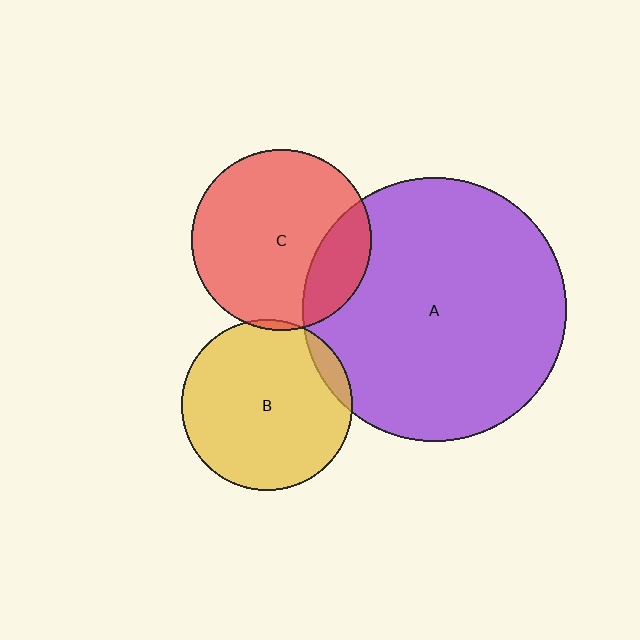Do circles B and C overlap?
Yes.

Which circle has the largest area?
Circle A (purple).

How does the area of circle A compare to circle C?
Approximately 2.1 times.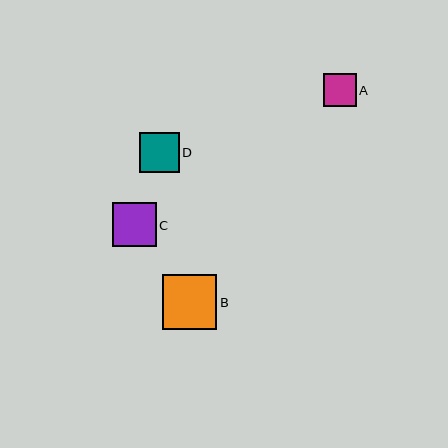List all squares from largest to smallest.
From largest to smallest: B, C, D, A.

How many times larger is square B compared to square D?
Square B is approximately 1.4 times the size of square D.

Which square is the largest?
Square B is the largest with a size of approximately 54 pixels.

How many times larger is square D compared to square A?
Square D is approximately 1.2 times the size of square A.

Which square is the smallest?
Square A is the smallest with a size of approximately 33 pixels.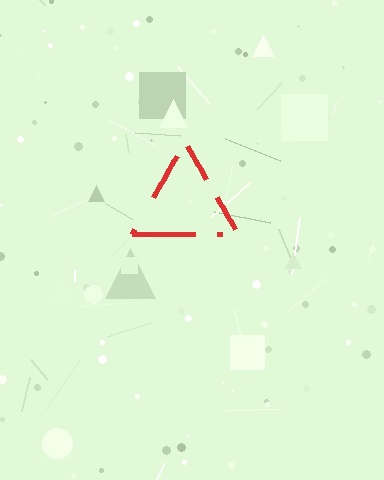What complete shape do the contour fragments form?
The contour fragments form a triangle.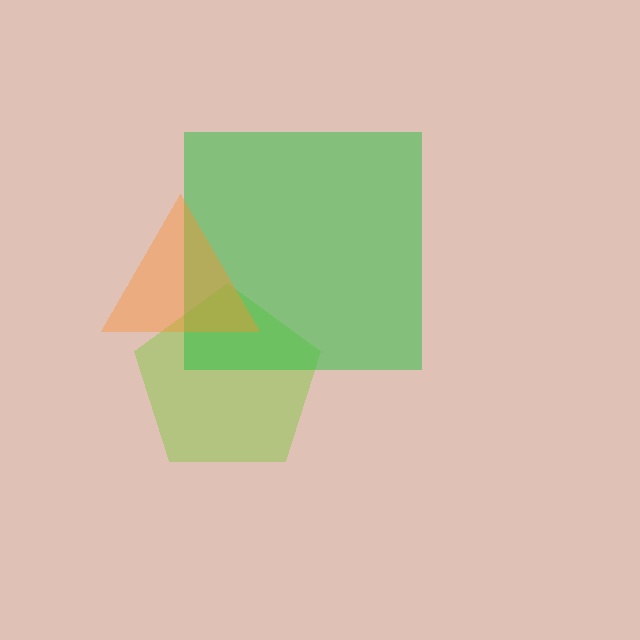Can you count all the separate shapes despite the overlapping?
Yes, there are 3 separate shapes.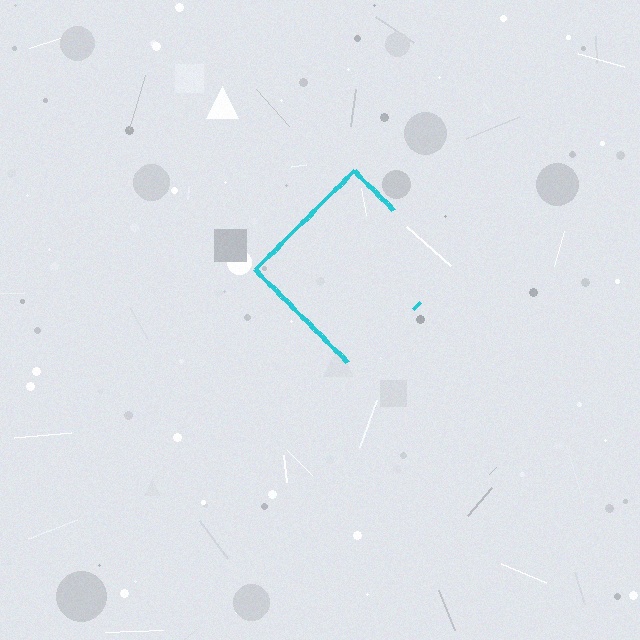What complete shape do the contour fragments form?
The contour fragments form a diamond.